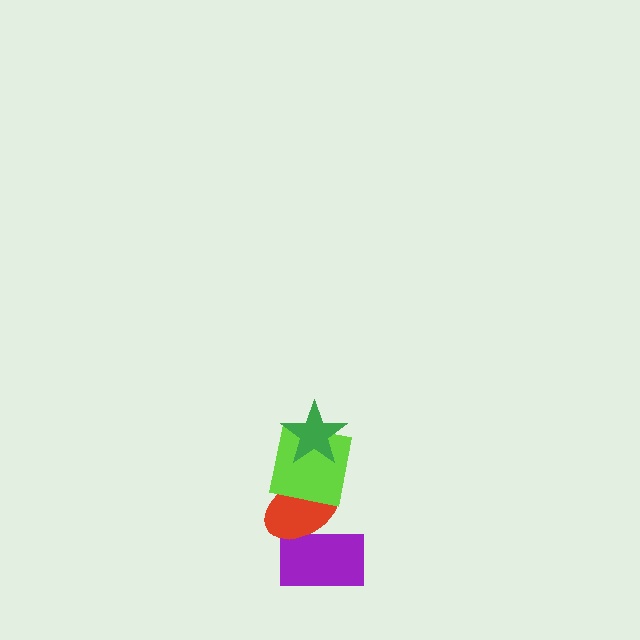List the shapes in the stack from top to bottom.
From top to bottom: the green star, the lime square, the red ellipse, the purple rectangle.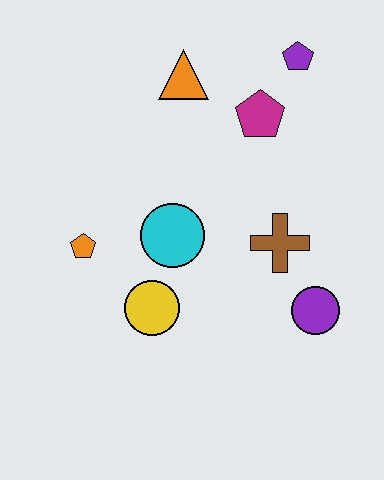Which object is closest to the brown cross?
The purple circle is closest to the brown cross.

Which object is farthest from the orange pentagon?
The purple pentagon is farthest from the orange pentagon.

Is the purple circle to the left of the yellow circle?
No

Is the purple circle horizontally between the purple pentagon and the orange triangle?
No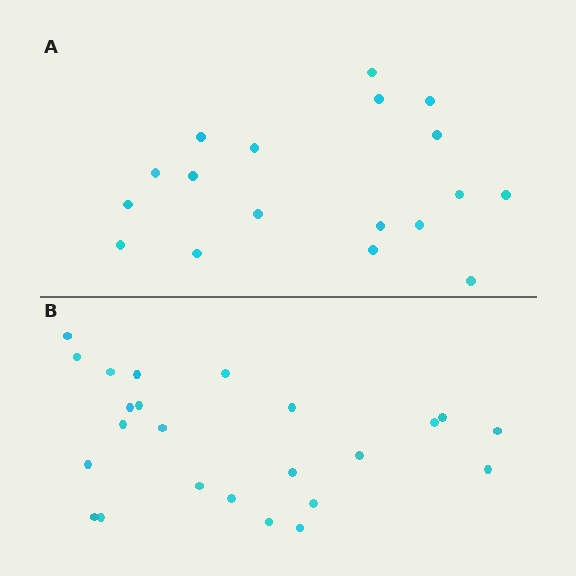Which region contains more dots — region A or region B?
Region B (the bottom region) has more dots.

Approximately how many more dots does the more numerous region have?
Region B has about 6 more dots than region A.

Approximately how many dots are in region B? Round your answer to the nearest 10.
About 20 dots. (The exact count is 24, which rounds to 20.)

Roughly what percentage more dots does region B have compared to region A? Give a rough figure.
About 35% more.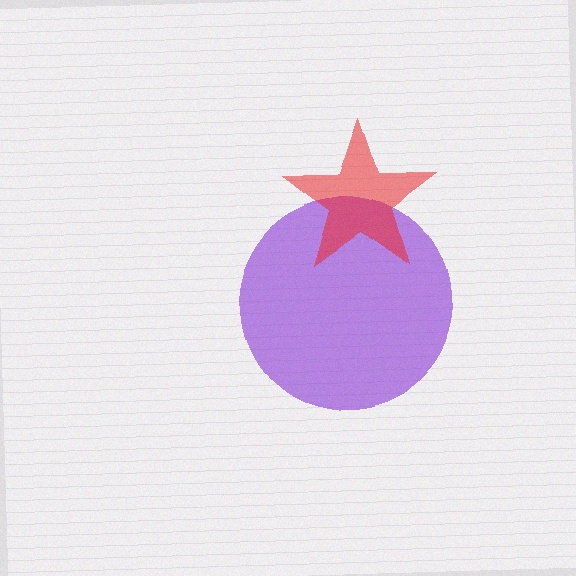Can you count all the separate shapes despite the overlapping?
Yes, there are 2 separate shapes.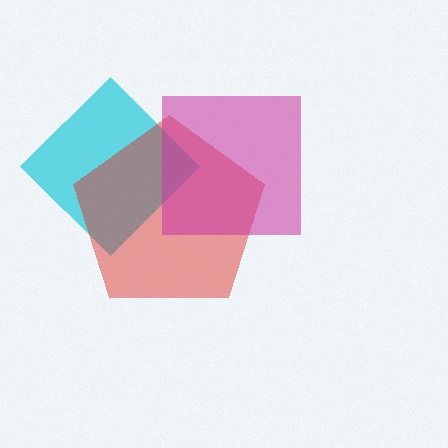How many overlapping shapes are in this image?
There are 3 overlapping shapes in the image.